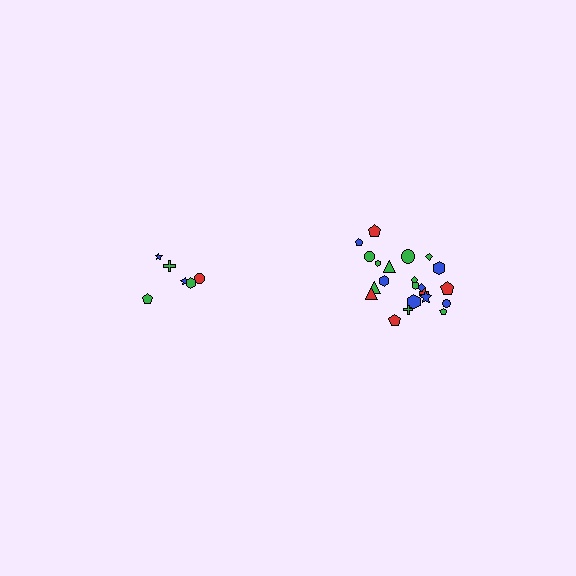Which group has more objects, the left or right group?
The right group.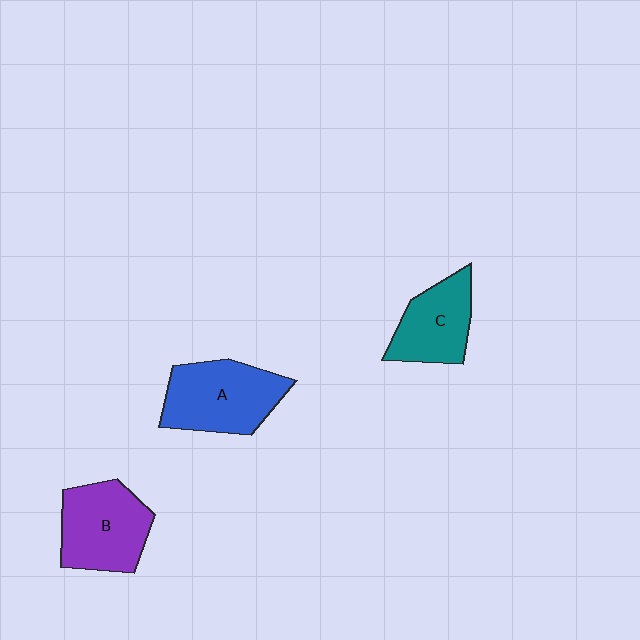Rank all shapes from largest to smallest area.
From largest to smallest: A (blue), B (purple), C (teal).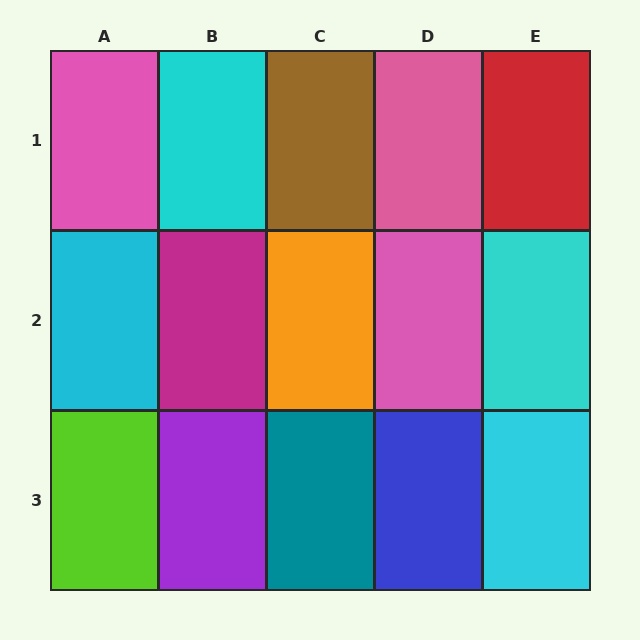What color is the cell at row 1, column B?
Cyan.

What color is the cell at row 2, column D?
Pink.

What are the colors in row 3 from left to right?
Lime, purple, teal, blue, cyan.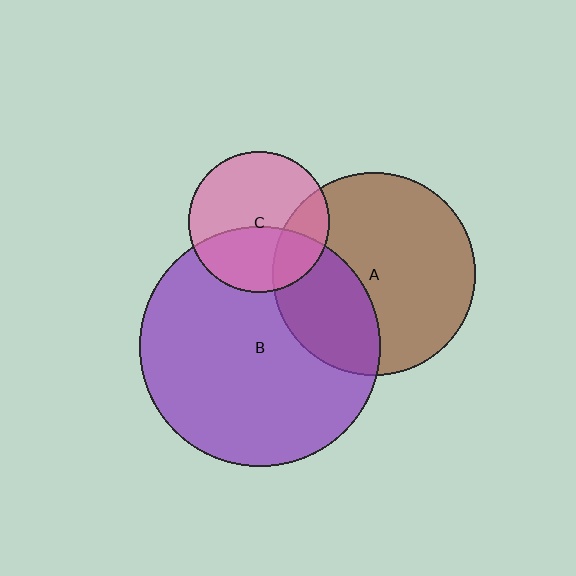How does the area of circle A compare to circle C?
Approximately 2.1 times.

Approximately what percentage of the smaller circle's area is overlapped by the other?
Approximately 25%.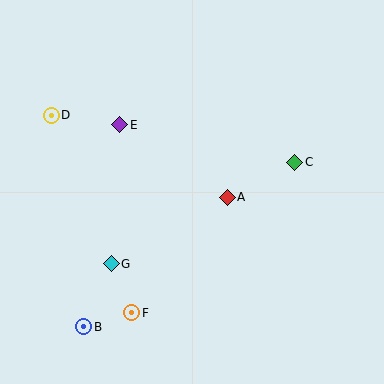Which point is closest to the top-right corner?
Point C is closest to the top-right corner.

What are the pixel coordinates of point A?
Point A is at (227, 197).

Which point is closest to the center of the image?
Point A at (227, 197) is closest to the center.